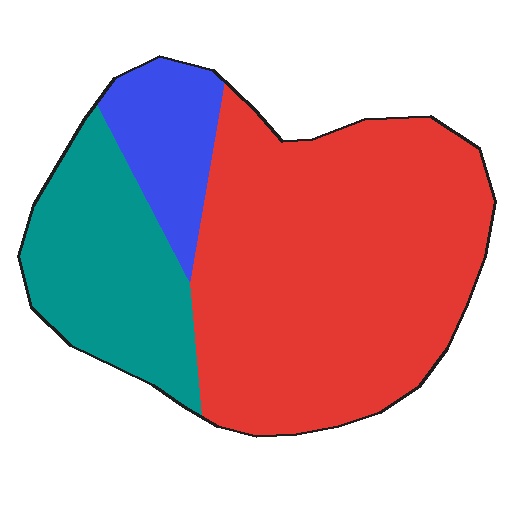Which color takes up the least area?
Blue, at roughly 10%.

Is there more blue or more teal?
Teal.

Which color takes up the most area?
Red, at roughly 65%.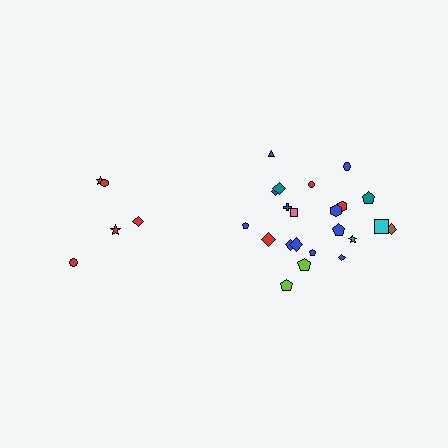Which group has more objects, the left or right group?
The right group.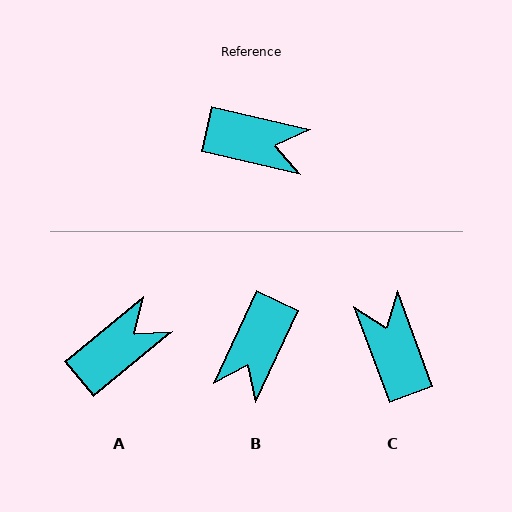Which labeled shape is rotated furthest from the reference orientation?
C, about 124 degrees away.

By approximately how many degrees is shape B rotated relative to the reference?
Approximately 102 degrees clockwise.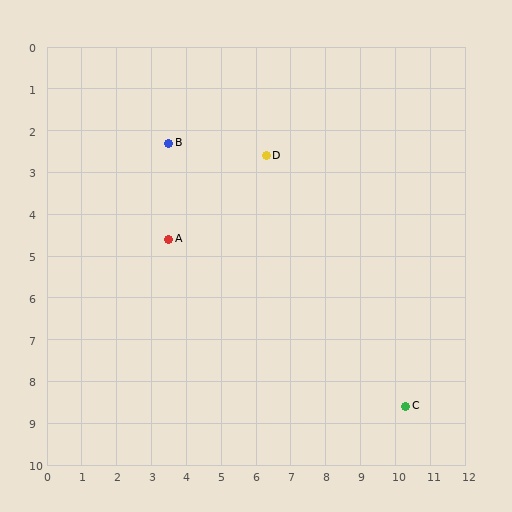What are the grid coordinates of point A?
Point A is at approximately (3.5, 4.6).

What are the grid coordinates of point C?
Point C is at approximately (10.3, 8.6).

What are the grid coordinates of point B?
Point B is at approximately (3.5, 2.3).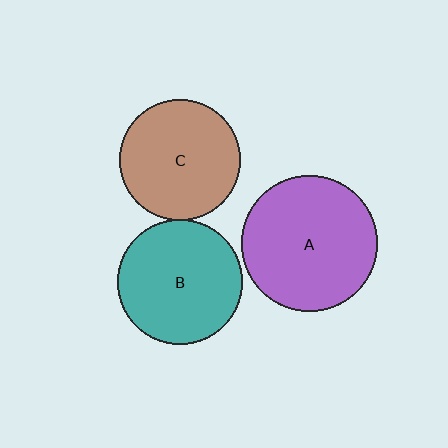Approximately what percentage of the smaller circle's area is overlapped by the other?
Approximately 5%.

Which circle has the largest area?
Circle A (purple).